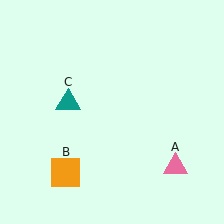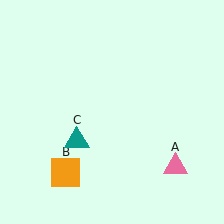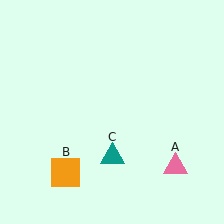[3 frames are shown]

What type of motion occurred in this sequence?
The teal triangle (object C) rotated counterclockwise around the center of the scene.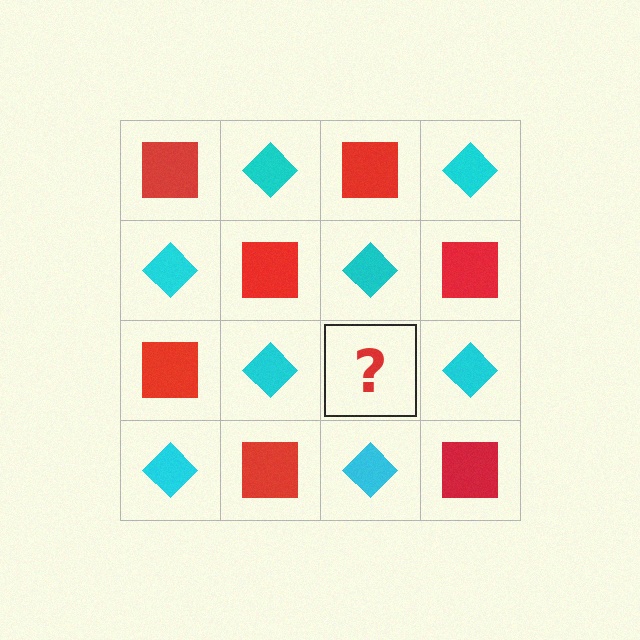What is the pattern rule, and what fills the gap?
The rule is that it alternates red square and cyan diamond in a checkerboard pattern. The gap should be filled with a red square.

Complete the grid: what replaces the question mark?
The question mark should be replaced with a red square.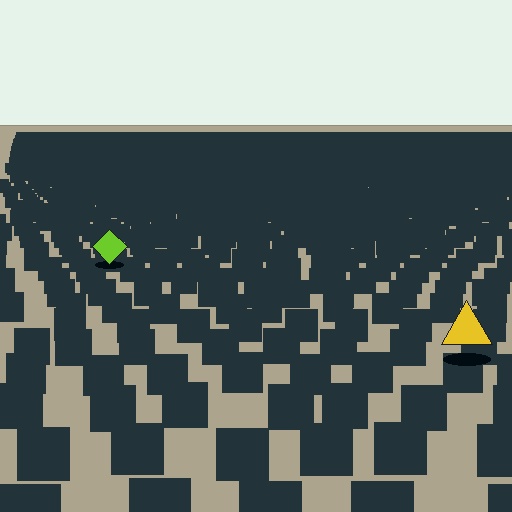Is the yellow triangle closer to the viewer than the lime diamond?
Yes. The yellow triangle is closer — you can tell from the texture gradient: the ground texture is coarser near it.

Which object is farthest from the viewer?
The lime diamond is farthest from the viewer. It appears smaller and the ground texture around it is denser.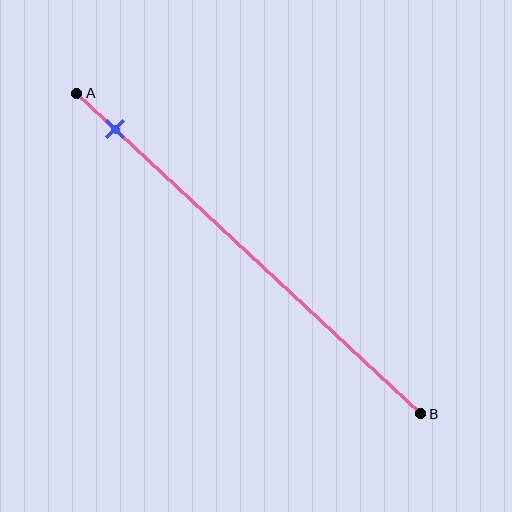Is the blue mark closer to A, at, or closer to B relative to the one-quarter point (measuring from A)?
The blue mark is closer to point A than the one-quarter point of segment AB.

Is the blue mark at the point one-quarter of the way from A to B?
No, the mark is at about 10% from A, not at the 25% one-quarter point.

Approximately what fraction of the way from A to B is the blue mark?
The blue mark is approximately 10% of the way from A to B.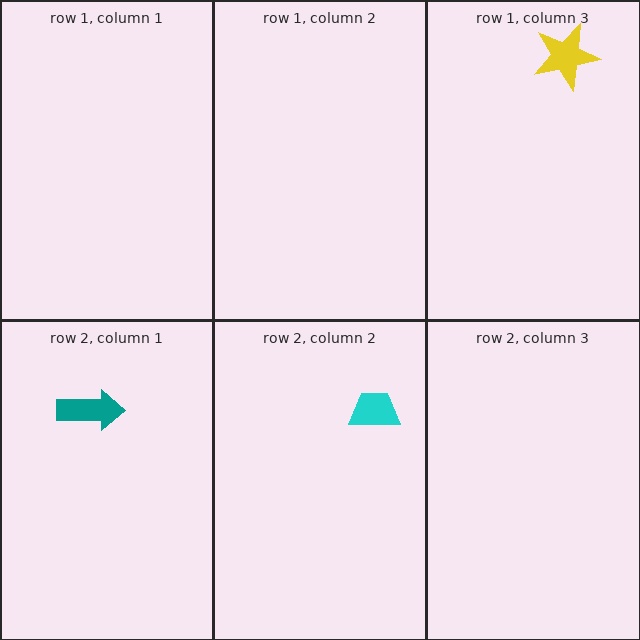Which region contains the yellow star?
The row 1, column 3 region.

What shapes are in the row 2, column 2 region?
The cyan trapezoid.